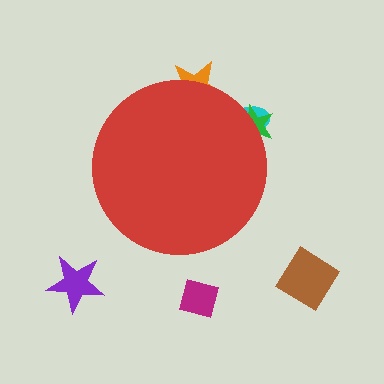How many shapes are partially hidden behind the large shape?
3 shapes are partially hidden.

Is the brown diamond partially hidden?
No, the brown diamond is fully visible.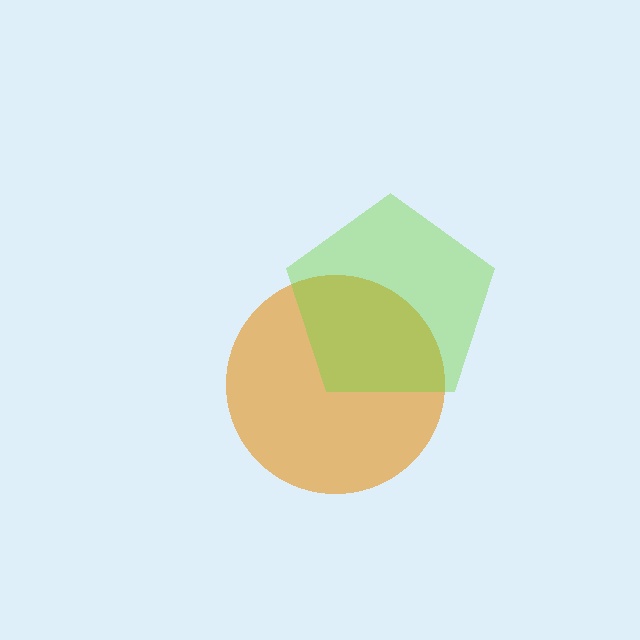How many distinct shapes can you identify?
There are 2 distinct shapes: an orange circle, a lime pentagon.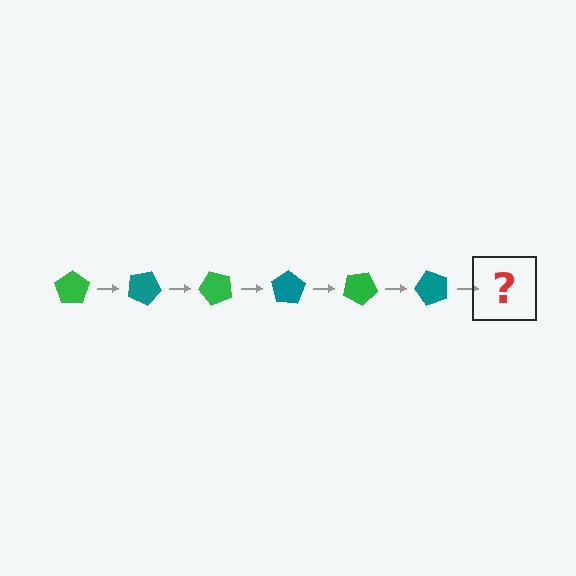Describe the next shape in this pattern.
It should be a green pentagon, rotated 150 degrees from the start.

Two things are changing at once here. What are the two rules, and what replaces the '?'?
The two rules are that it rotates 25 degrees each step and the color cycles through green and teal. The '?' should be a green pentagon, rotated 150 degrees from the start.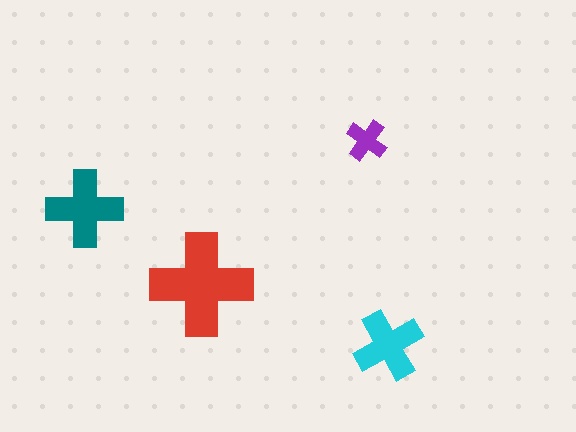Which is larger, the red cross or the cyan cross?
The red one.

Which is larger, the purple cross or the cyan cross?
The cyan one.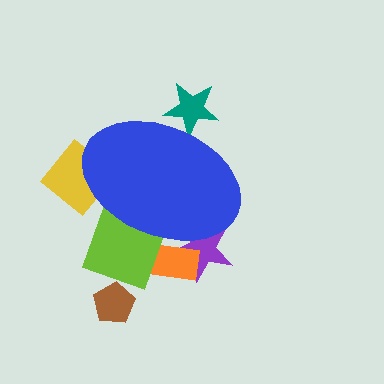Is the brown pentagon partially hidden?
No, the brown pentagon is fully visible.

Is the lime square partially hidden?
Yes, the lime square is partially hidden behind the blue ellipse.